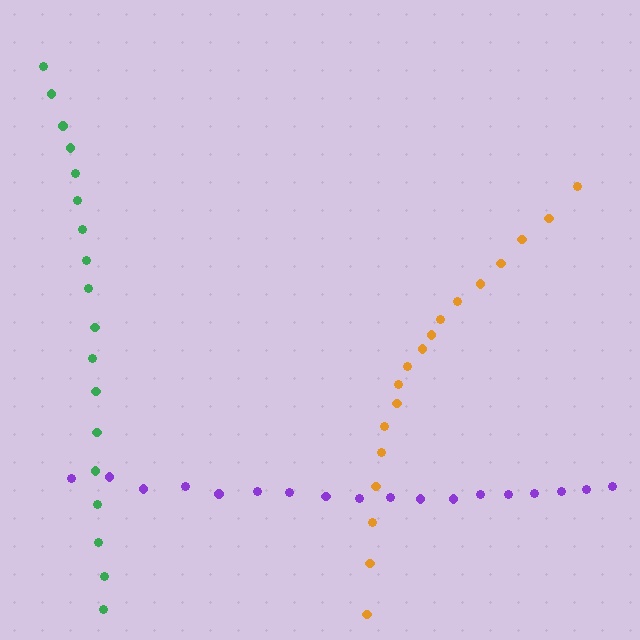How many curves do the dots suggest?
There are 3 distinct paths.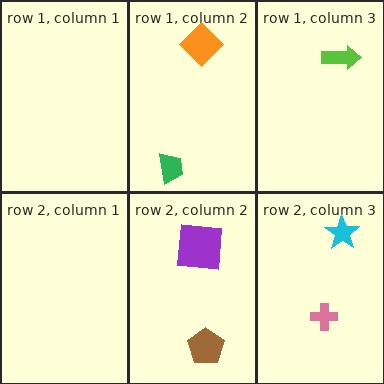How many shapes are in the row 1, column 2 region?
2.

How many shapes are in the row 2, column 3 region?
2.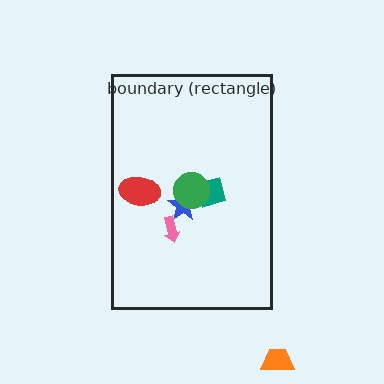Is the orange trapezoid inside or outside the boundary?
Outside.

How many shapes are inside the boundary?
5 inside, 1 outside.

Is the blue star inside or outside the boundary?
Inside.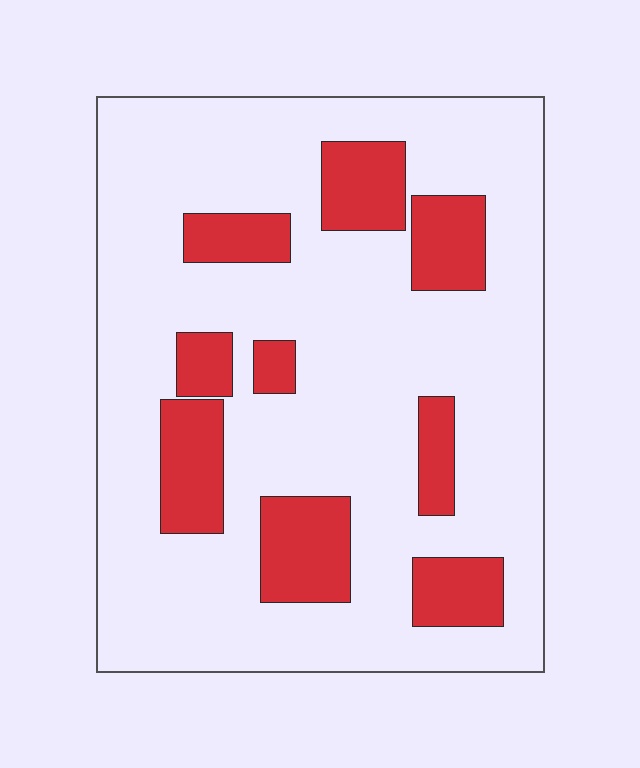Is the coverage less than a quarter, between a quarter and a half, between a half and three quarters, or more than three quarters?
Less than a quarter.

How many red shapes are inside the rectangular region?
9.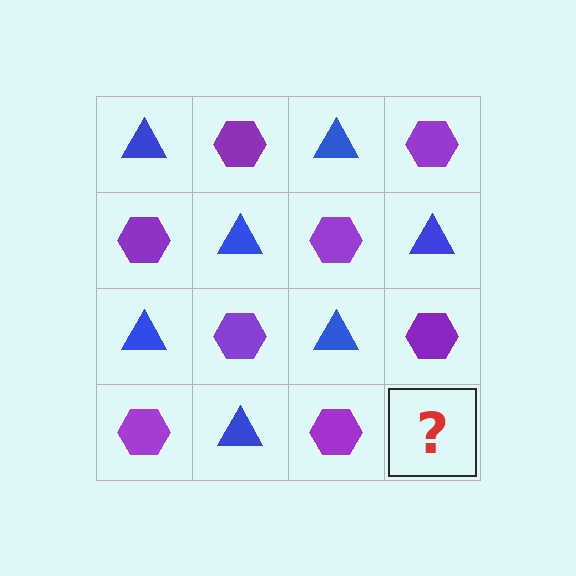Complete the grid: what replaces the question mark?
The question mark should be replaced with a blue triangle.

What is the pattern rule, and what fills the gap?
The rule is that it alternates blue triangle and purple hexagon in a checkerboard pattern. The gap should be filled with a blue triangle.